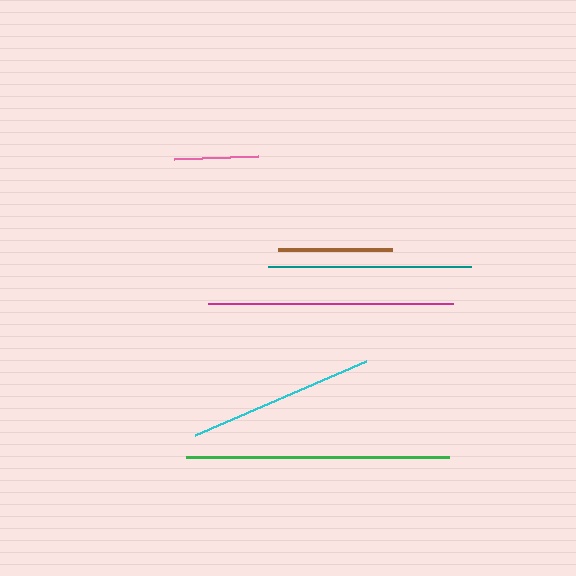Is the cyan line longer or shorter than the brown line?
The cyan line is longer than the brown line.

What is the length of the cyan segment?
The cyan segment is approximately 186 pixels long.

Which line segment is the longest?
The green line is the longest at approximately 263 pixels.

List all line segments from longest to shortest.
From longest to shortest: green, magenta, teal, cyan, brown, pink.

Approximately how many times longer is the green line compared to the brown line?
The green line is approximately 2.3 times the length of the brown line.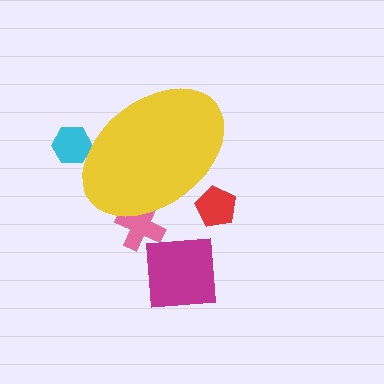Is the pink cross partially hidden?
Yes, the pink cross is partially hidden behind the yellow ellipse.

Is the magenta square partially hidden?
No, the magenta square is fully visible.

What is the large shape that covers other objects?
A yellow ellipse.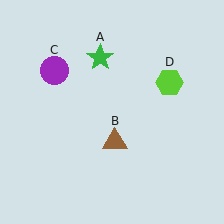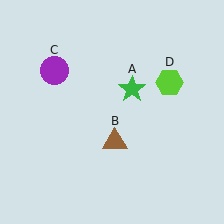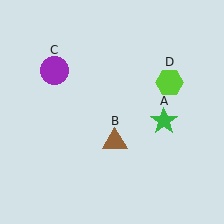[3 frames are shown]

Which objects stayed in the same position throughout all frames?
Brown triangle (object B) and purple circle (object C) and lime hexagon (object D) remained stationary.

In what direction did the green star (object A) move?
The green star (object A) moved down and to the right.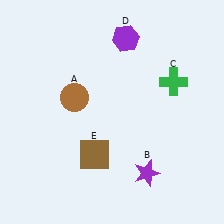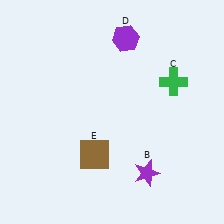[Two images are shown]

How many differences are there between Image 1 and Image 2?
There is 1 difference between the two images.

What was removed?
The brown circle (A) was removed in Image 2.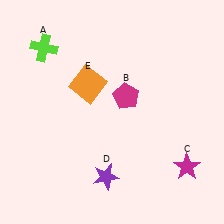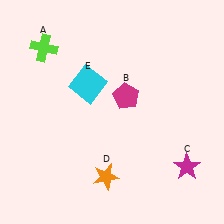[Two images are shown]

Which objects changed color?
D changed from purple to orange. E changed from orange to cyan.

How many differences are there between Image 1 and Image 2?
There are 2 differences between the two images.